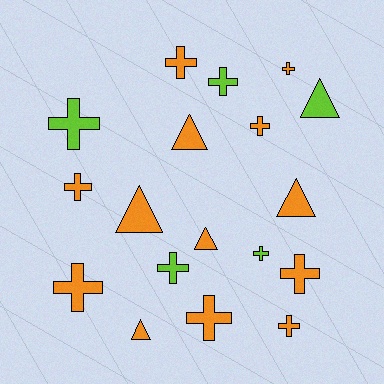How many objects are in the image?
There are 18 objects.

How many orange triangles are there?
There are 5 orange triangles.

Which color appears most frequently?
Orange, with 13 objects.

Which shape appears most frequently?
Cross, with 12 objects.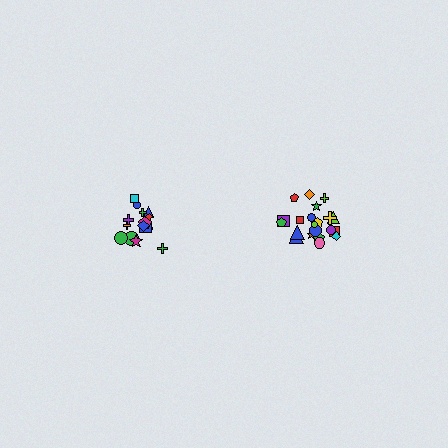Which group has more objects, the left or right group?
The right group.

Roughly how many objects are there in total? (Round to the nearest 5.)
Roughly 35 objects in total.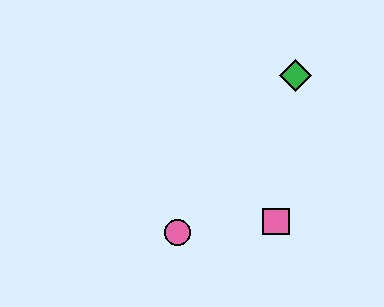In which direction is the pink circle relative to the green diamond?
The pink circle is below the green diamond.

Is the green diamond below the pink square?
No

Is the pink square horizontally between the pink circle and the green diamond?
Yes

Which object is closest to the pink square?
The pink circle is closest to the pink square.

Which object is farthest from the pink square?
The green diamond is farthest from the pink square.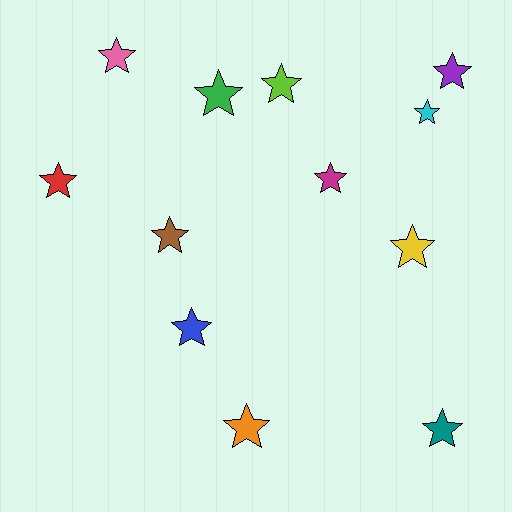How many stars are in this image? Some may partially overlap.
There are 12 stars.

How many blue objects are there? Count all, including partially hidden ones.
There is 1 blue object.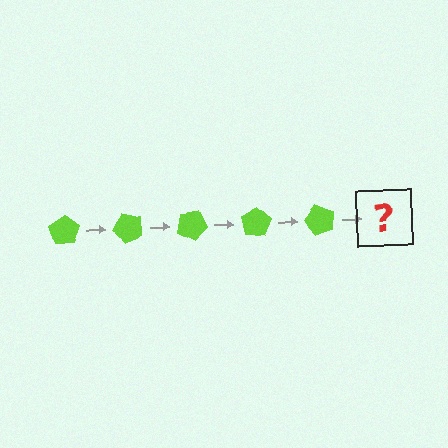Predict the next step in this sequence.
The next step is a lime pentagon rotated 250 degrees.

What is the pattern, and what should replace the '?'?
The pattern is that the pentagon rotates 50 degrees each step. The '?' should be a lime pentagon rotated 250 degrees.